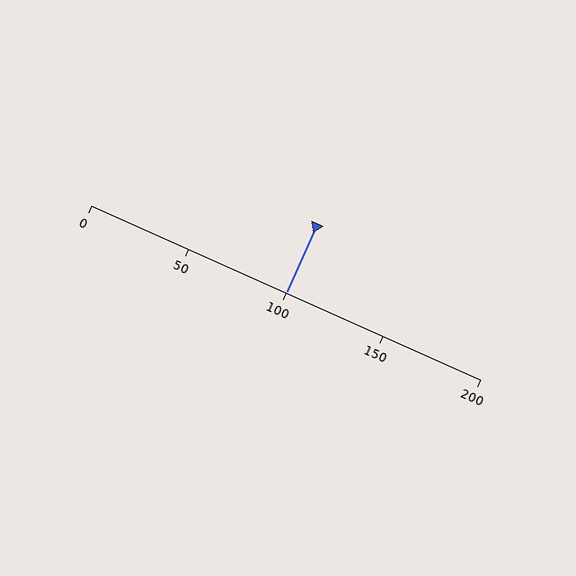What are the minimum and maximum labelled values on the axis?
The axis runs from 0 to 200.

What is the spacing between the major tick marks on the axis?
The major ticks are spaced 50 apart.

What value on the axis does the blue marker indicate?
The marker indicates approximately 100.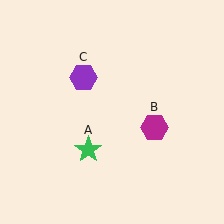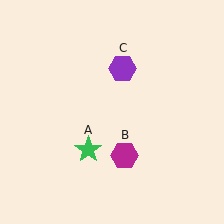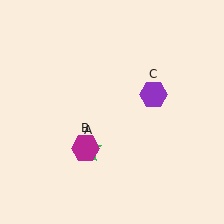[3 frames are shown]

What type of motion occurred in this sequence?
The magenta hexagon (object B), purple hexagon (object C) rotated clockwise around the center of the scene.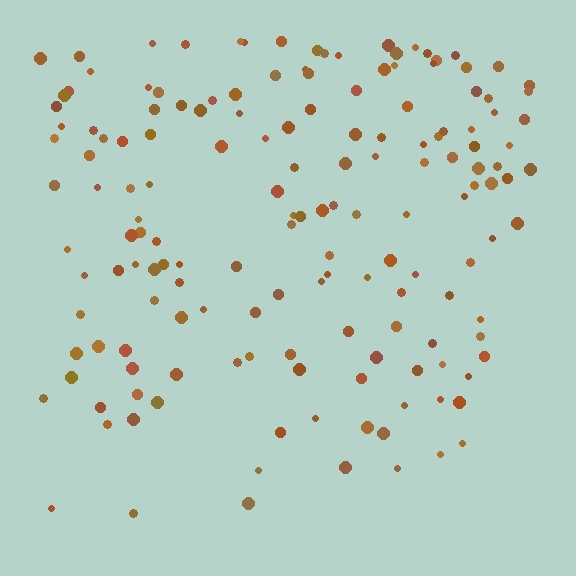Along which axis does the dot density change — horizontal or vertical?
Vertical.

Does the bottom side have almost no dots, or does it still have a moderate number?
Still a moderate number, just noticeably fewer than the top.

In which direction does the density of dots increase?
From bottom to top, with the top side densest.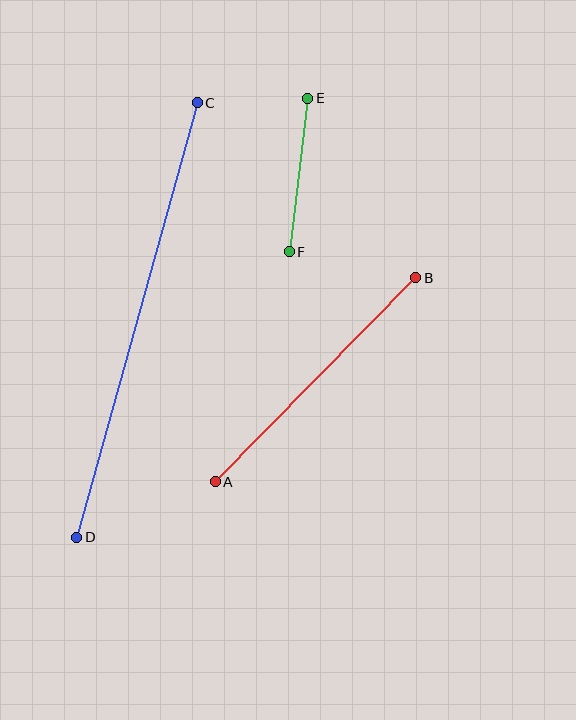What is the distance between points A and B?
The distance is approximately 286 pixels.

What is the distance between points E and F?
The distance is approximately 154 pixels.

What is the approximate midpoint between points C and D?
The midpoint is at approximately (137, 320) pixels.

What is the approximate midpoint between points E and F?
The midpoint is at approximately (299, 175) pixels.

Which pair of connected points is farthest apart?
Points C and D are farthest apart.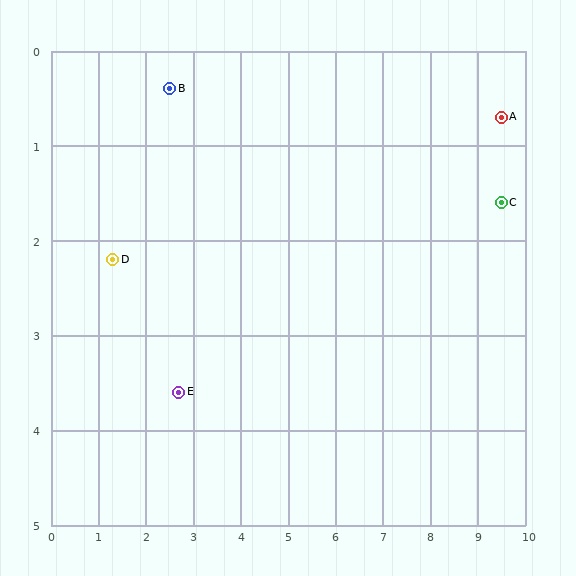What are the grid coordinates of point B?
Point B is at approximately (2.5, 0.4).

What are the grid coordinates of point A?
Point A is at approximately (9.5, 0.7).